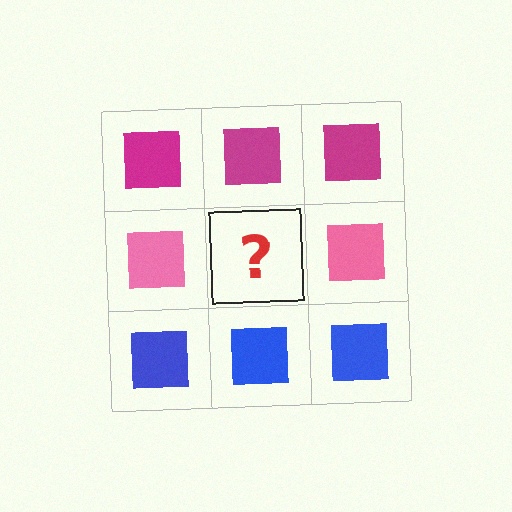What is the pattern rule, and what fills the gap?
The rule is that each row has a consistent color. The gap should be filled with a pink square.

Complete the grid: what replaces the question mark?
The question mark should be replaced with a pink square.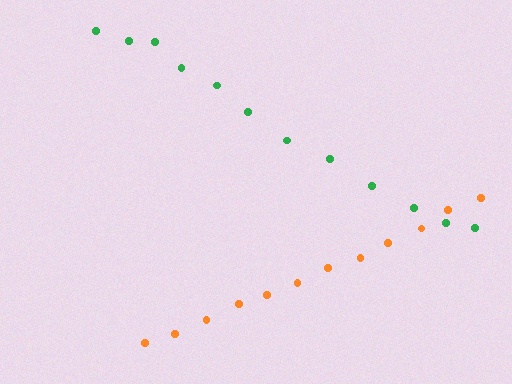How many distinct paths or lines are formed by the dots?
There are 2 distinct paths.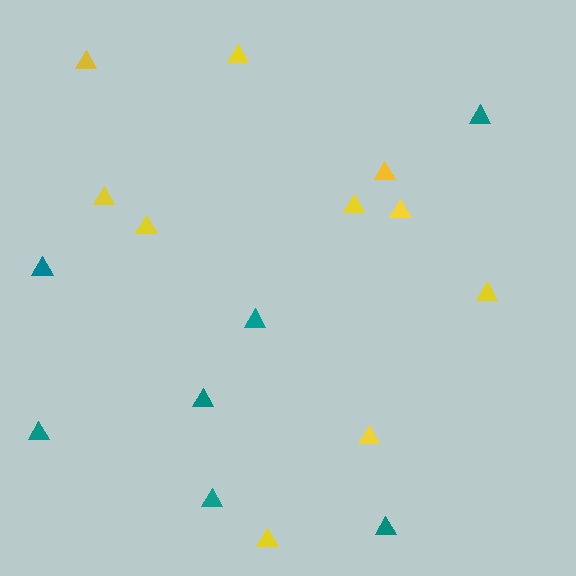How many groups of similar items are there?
There are 2 groups: one group of yellow triangles (10) and one group of teal triangles (7).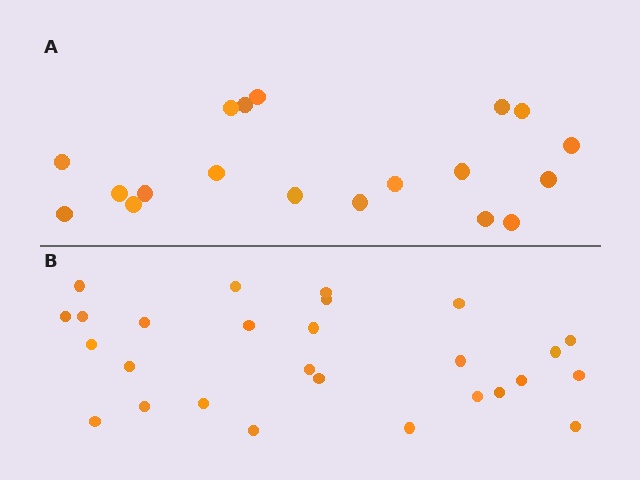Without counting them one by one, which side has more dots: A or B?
Region B (the bottom region) has more dots.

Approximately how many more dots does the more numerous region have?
Region B has roughly 8 or so more dots than region A.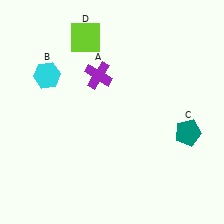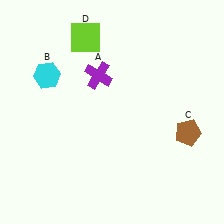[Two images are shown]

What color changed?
The pentagon (C) changed from teal in Image 1 to brown in Image 2.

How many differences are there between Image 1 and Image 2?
There is 1 difference between the two images.